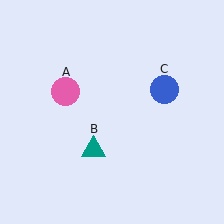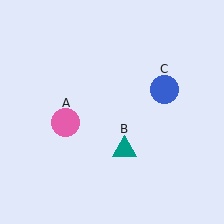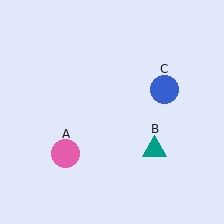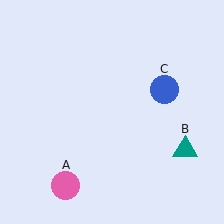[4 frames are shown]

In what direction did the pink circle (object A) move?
The pink circle (object A) moved down.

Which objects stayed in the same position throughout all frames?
Blue circle (object C) remained stationary.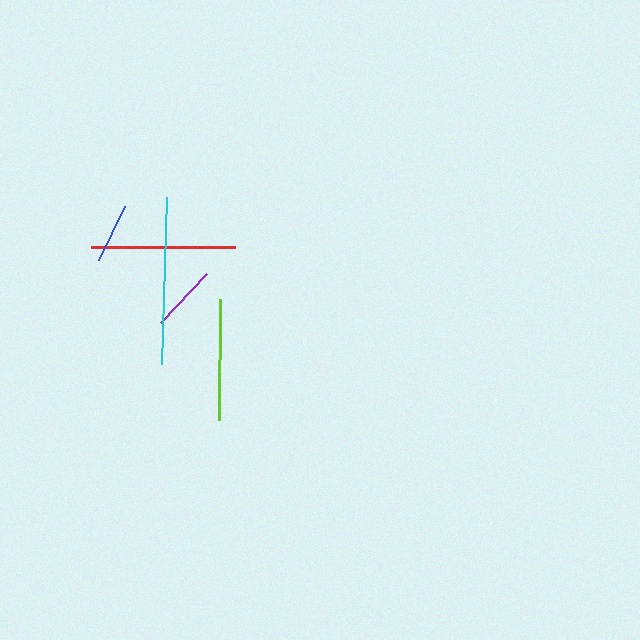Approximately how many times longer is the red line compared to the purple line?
The red line is approximately 2.1 times the length of the purple line.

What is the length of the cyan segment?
The cyan segment is approximately 167 pixels long.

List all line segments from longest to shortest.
From longest to shortest: cyan, red, lime, purple, blue.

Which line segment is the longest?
The cyan line is the longest at approximately 167 pixels.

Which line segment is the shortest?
The blue line is the shortest at approximately 60 pixels.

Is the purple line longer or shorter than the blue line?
The purple line is longer than the blue line.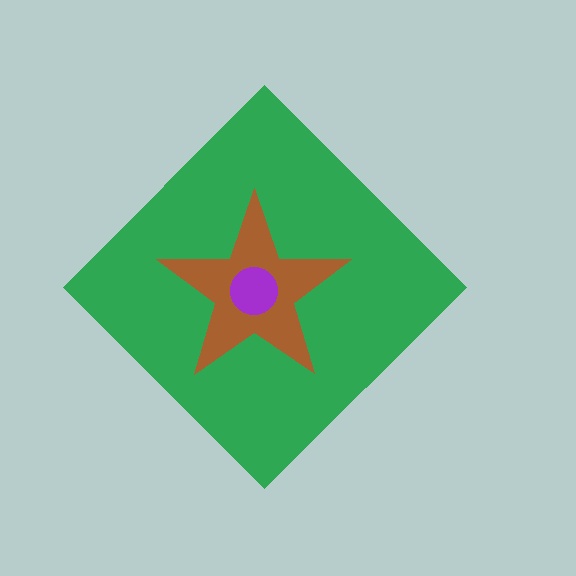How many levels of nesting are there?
3.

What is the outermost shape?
The green diamond.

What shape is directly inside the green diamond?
The brown star.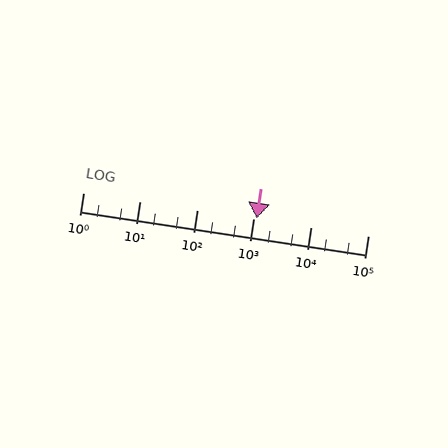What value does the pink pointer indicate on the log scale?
The pointer indicates approximately 1100.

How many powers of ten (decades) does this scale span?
The scale spans 5 decades, from 1 to 100000.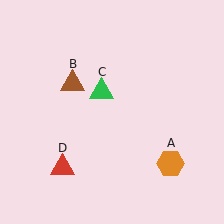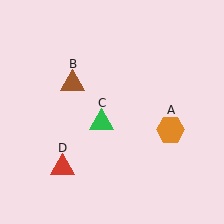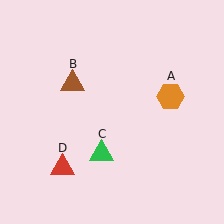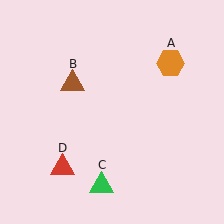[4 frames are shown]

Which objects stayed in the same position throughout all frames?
Brown triangle (object B) and red triangle (object D) remained stationary.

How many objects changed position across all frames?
2 objects changed position: orange hexagon (object A), green triangle (object C).